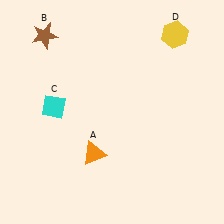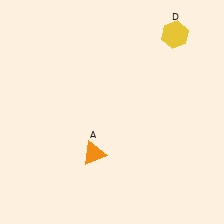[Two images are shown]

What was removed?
The brown star (B), the cyan diamond (C) were removed in Image 2.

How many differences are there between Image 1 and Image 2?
There are 2 differences between the two images.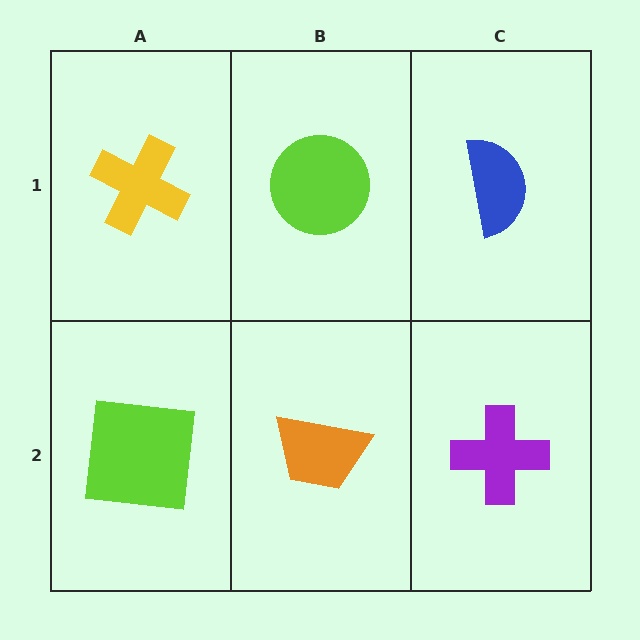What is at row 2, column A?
A lime square.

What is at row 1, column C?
A blue semicircle.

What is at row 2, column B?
An orange trapezoid.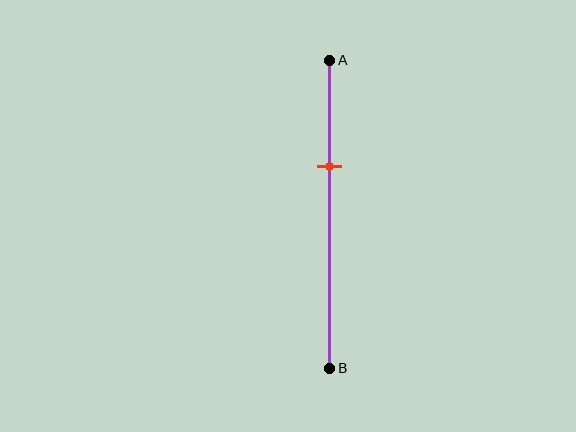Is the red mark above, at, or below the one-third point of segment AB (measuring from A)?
The red mark is approximately at the one-third point of segment AB.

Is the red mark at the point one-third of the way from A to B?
Yes, the mark is approximately at the one-third point.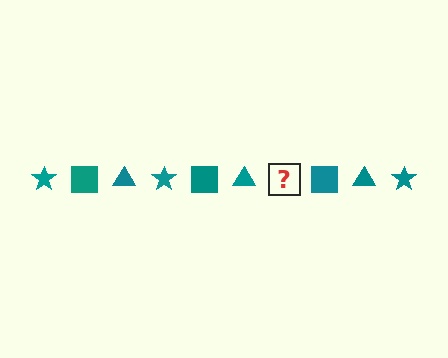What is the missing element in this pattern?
The missing element is a teal star.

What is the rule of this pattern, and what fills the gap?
The rule is that the pattern cycles through star, square, triangle shapes in teal. The gap should be filled with a teal star.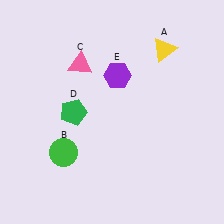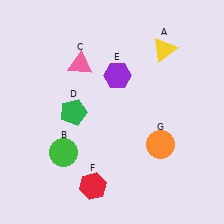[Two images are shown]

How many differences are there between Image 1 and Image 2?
There are 2 differences between the two images.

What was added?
A red hexagon (F), an orange circle (G) were added in Image 2.